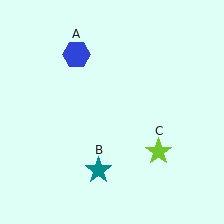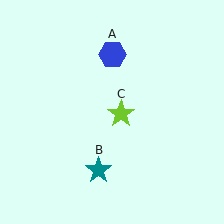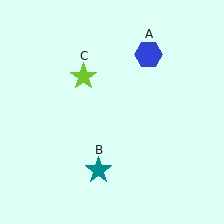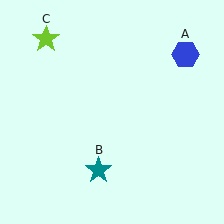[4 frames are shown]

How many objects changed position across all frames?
2 objects changed position: blue hexagon (object A), lime star (object C).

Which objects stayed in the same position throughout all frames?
Teal star (object B) remained stationary.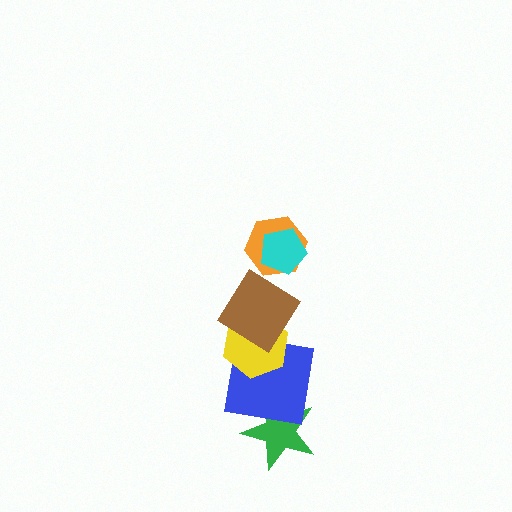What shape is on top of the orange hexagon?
The cyan pentagon is on top of the orange hexagon.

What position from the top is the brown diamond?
The brown diamond is 3rd from the top.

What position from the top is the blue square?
The blue square is 5th from the top.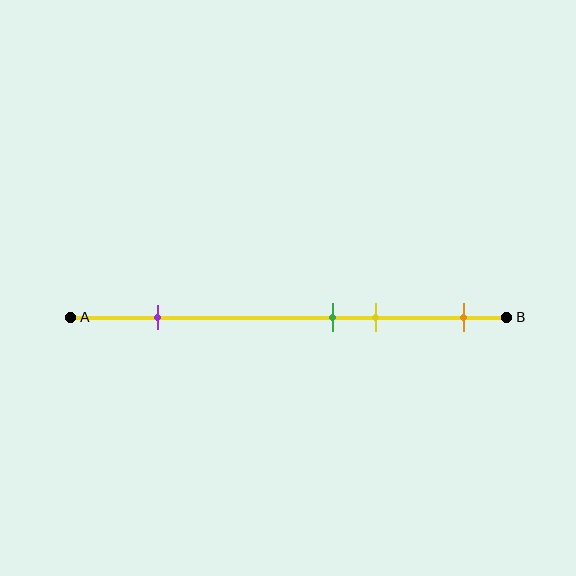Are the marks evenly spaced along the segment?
No, the marks are not evenly spaced.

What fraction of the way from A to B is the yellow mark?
The yellow mark is approximately 70% (0.7) of the way from A to B.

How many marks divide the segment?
There are 4 marks dividing the segment.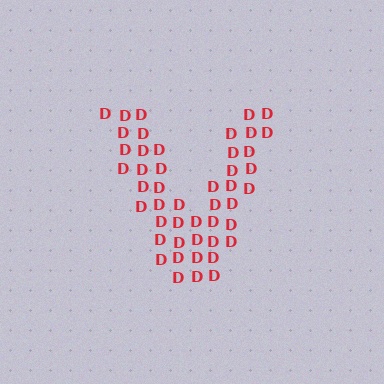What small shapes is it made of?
It is made of small letter D's.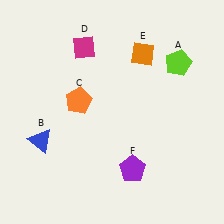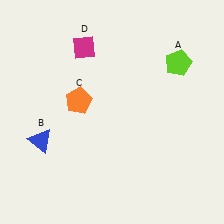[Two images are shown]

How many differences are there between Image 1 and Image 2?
There are 2 differences between the two images.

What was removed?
The orange diamond (E), the purple pentagon (F) were removed in Image 2.